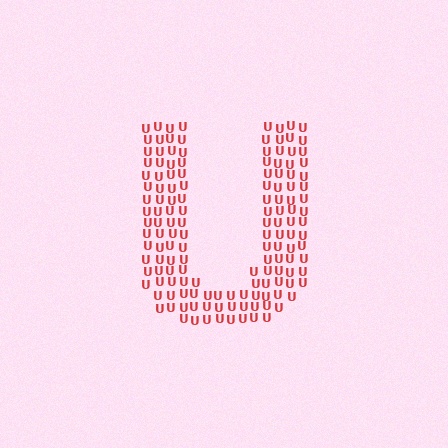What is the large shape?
The large shape is the letter U.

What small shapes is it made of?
It is made of small letter U's.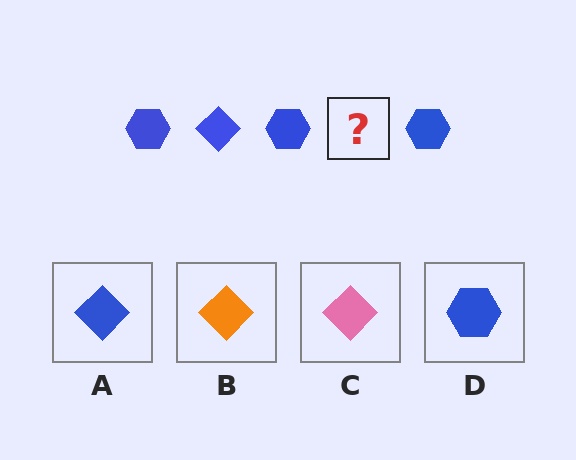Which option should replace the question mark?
Option A.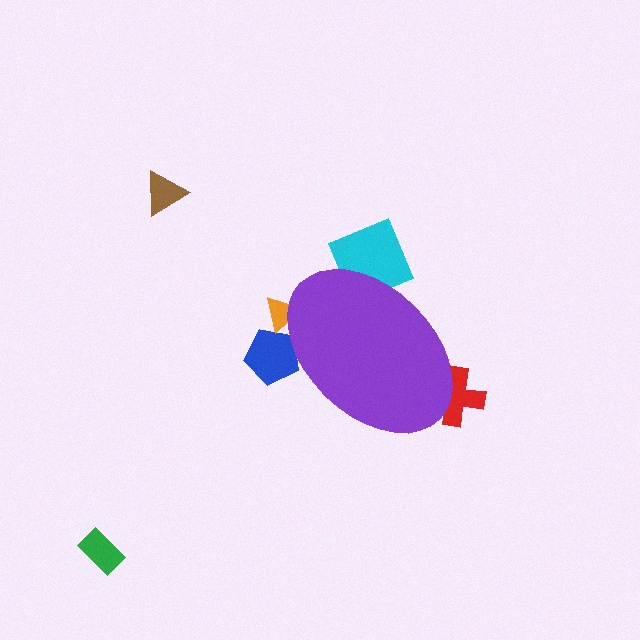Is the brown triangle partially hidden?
No, the brown triangle is fully visible.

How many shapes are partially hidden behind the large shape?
4 shapes are partially hidden.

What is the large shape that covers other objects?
A purple ellipse.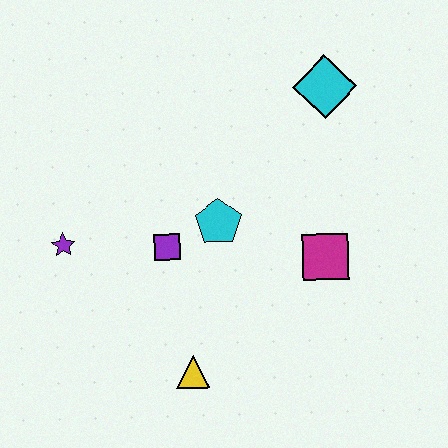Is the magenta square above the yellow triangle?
Yes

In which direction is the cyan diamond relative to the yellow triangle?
The cyan diamond is above the yellow triangle.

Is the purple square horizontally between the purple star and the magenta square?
Yes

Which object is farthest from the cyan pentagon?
The cyan diamond is farthest from the cyan pentagon.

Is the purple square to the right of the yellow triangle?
No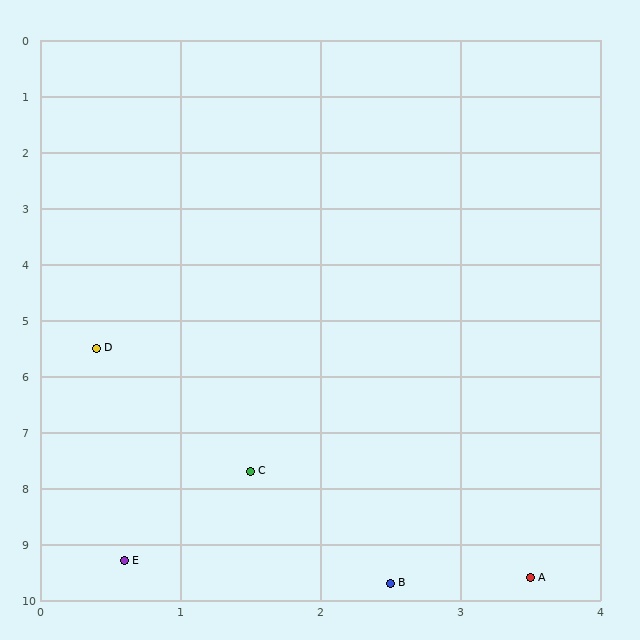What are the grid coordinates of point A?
Point A is at approximately (3.5, 9.6).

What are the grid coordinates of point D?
Point D is at approximately (0.4, 5.5).